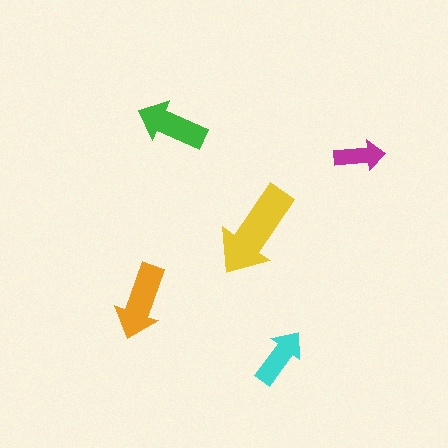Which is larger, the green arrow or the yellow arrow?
The yellow one.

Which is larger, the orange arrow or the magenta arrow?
The orange one.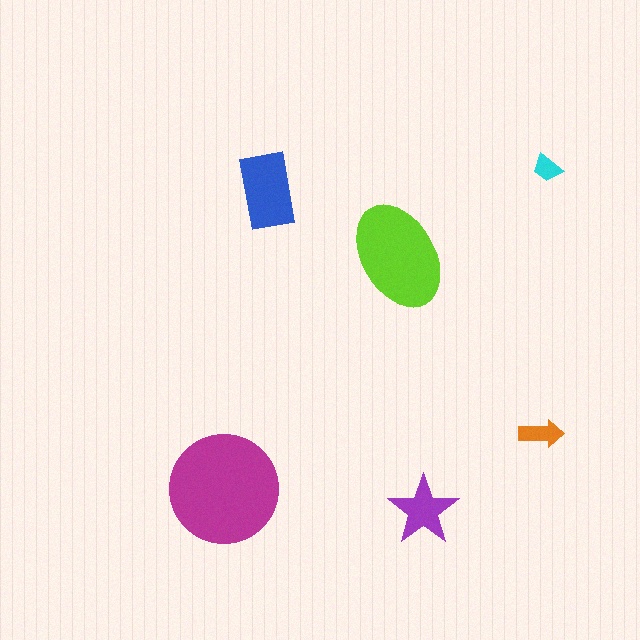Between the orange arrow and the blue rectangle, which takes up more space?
The blue rectangle.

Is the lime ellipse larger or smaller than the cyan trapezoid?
Larger.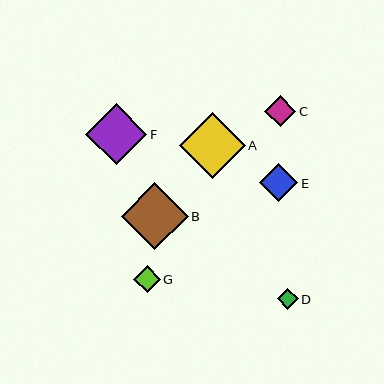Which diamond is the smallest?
Diamond D is the smallest with a size of approximately 21 pixels.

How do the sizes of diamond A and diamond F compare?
Diamond A and diamond F are approximately the same size.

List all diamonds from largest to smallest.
From largest to smallest: B, A, F, E, C, G, D.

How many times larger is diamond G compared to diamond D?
Diamond G is approximately 1.3 times the size of diamond D.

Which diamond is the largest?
Diamond B is the largest with a size of approximately 67 pixels.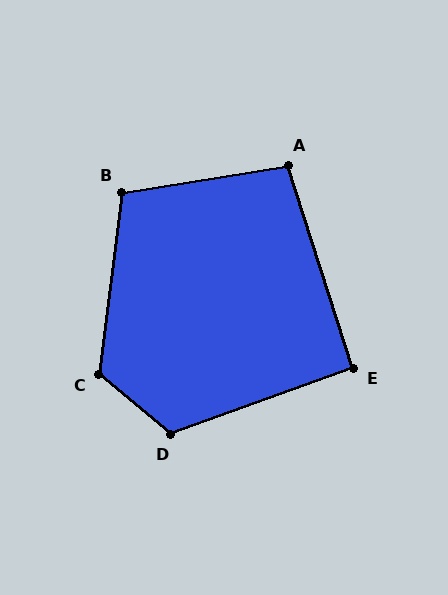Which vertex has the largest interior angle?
C, at approximately 123 degrees.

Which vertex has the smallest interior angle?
E, at approximately 92 degrees.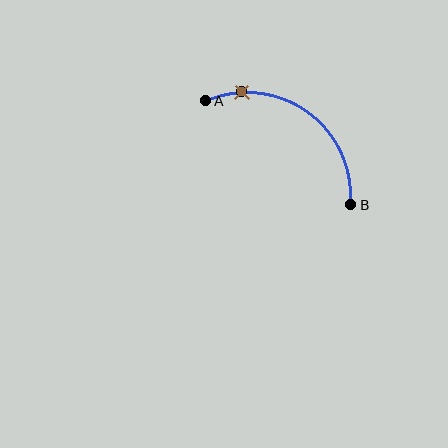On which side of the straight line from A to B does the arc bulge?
The arc bulges above and to the right of the straight line connecting A and B.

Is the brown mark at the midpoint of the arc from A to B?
No. The brown mark lies on the arc but is closer to endpoint A. The arc midpoint would be at the point on the curve equidistant along the arc from both A and B.